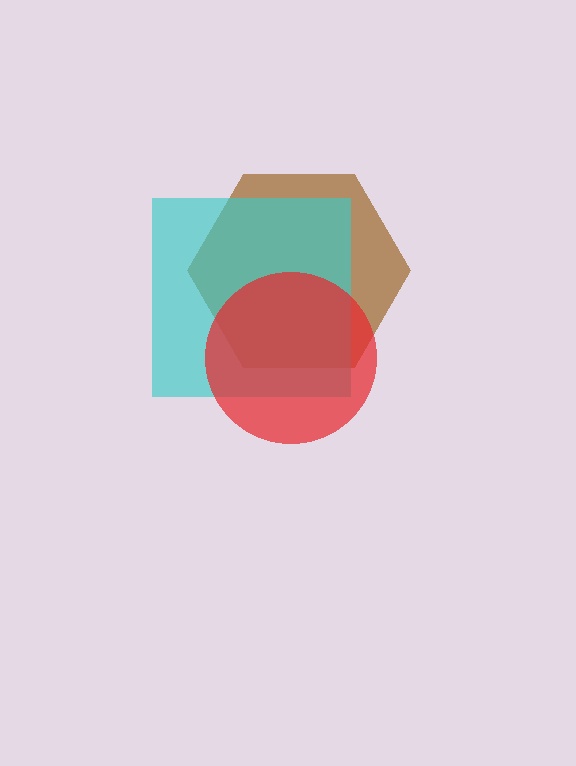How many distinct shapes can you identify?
There are 3 distinct shapes: a brown hexagon, a cyan square, a red circle.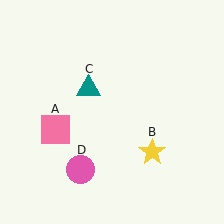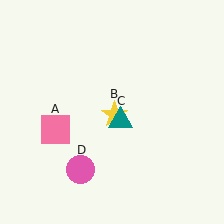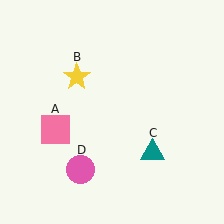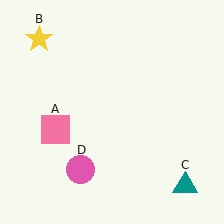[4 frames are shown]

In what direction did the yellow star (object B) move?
The yellow star (object B) moved up and to the left.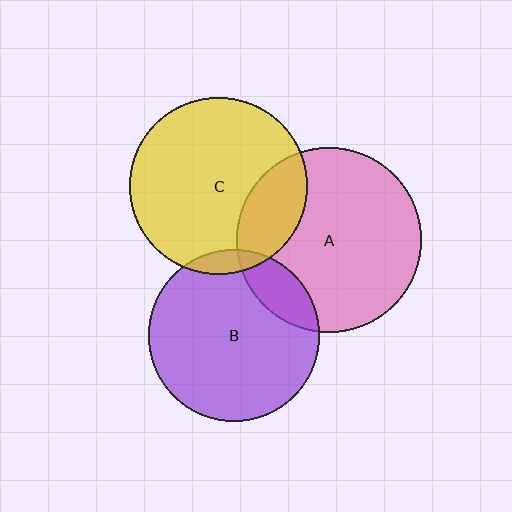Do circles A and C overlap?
Yes.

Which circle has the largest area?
Circle A (pink).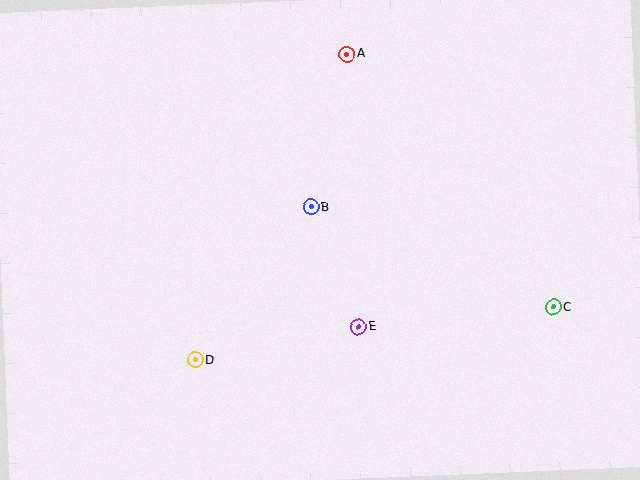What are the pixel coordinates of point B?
Point B is at (311, 207).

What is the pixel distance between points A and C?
The distance between A and C is 327 pixels.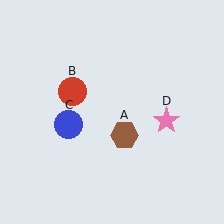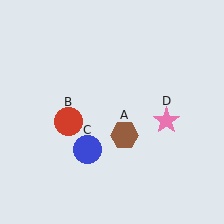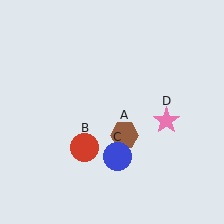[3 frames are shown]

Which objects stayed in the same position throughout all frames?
Brown hexagon (object A) and pink star (object D) remained stationary.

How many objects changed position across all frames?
2 objects changed position: red circle (object B), blue circle (object C).